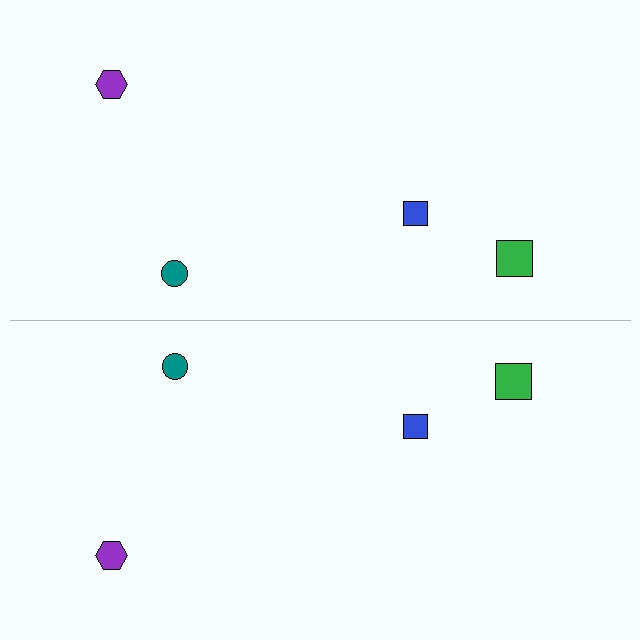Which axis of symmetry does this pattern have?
The pattern has a horizontal axis of symmetry running through the center of the image.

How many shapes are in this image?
There are 8 shapes in this image.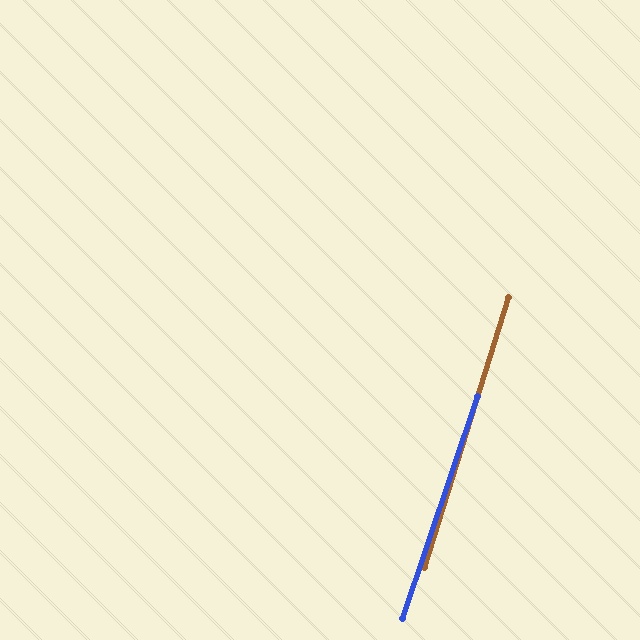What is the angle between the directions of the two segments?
Approximately 1 degree.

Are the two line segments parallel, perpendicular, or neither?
Parallel — their directions differ by only 1.5°.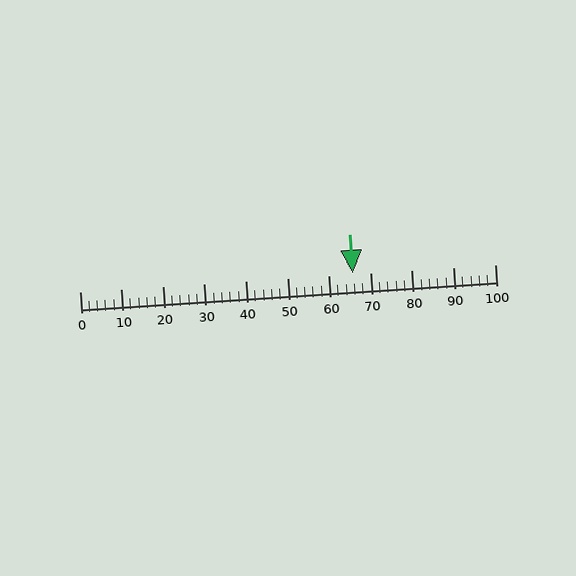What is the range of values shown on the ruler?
The ruler shows values from 0 to 100.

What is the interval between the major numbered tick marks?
The major tick marks are spaced 10 units apart.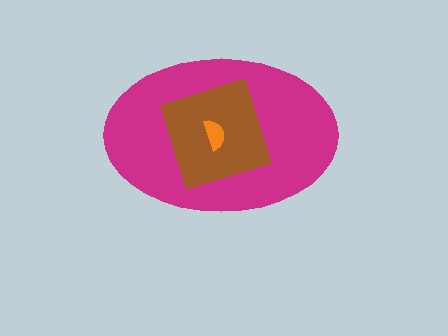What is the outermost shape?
The magenta ellipse.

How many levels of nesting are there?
3.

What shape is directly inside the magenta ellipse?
The brown diamond.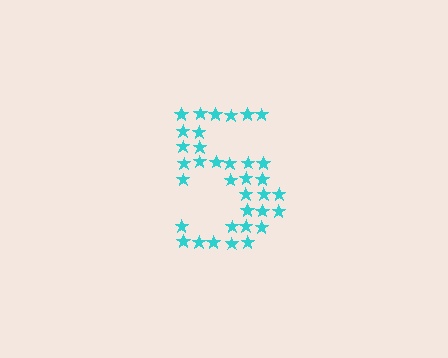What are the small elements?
The small elements are stars.